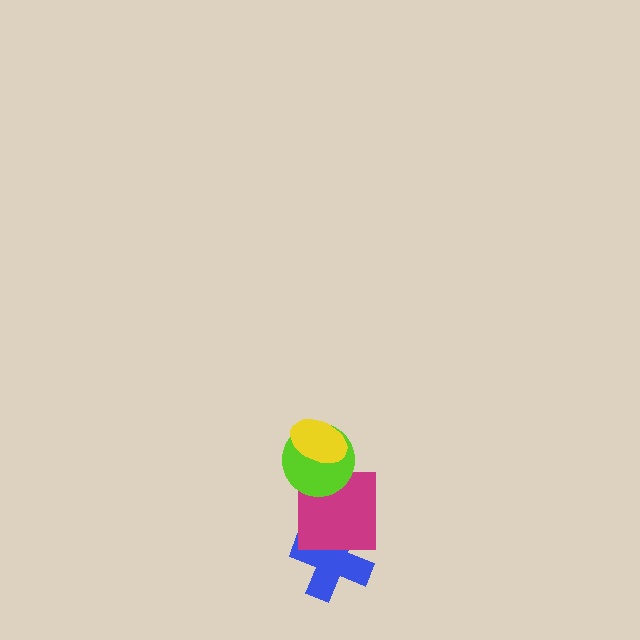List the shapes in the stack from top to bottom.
From top to bottom: the yellow ellipse, the lime circle, the magenta square, the blue cross.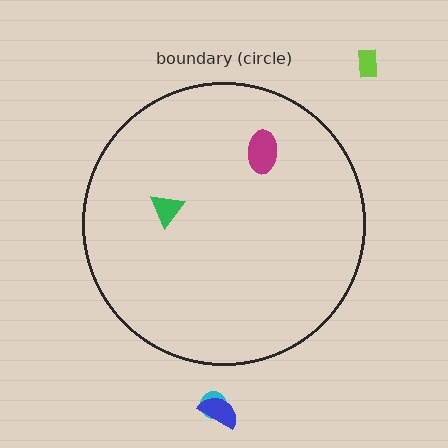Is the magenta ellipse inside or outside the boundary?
Inside.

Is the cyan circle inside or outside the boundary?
Outside.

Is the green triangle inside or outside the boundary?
Inside.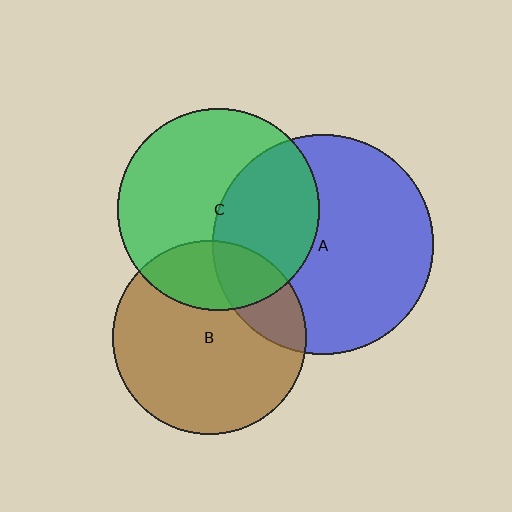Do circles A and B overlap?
Yes.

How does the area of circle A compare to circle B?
Approximately 1.3 times.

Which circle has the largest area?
Circle A (blue).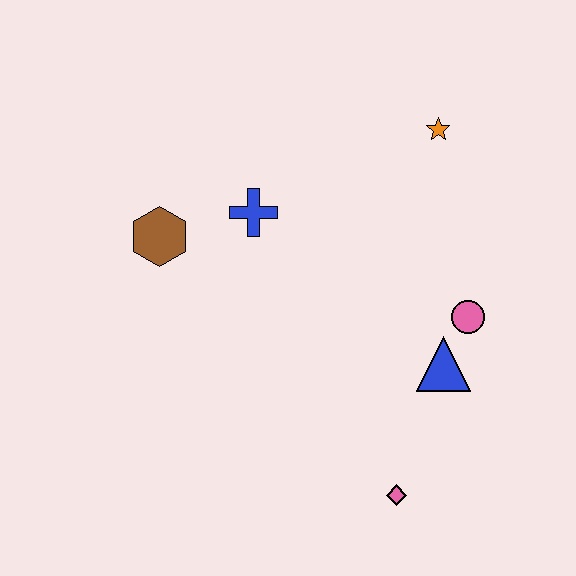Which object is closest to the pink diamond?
The blue triangle is closest to the pink diamond.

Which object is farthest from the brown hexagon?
The pink diamond is farthest from the brown hexagon.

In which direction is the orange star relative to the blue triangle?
The orange star is above the blue triangle.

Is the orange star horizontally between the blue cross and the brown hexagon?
No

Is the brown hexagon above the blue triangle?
Yes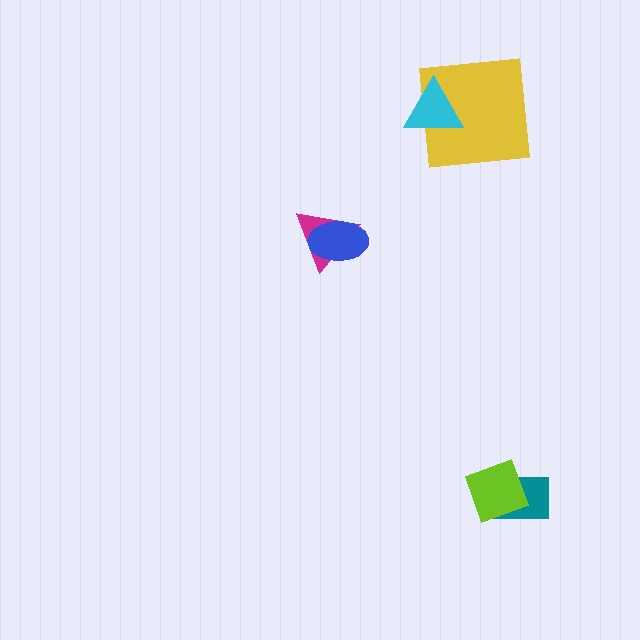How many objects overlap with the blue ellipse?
1 object overlaps with the blue ellipse.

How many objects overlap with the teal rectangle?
1 object overlaps with the teal rectangle.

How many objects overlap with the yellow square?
1 object overlaps with the yellow square.